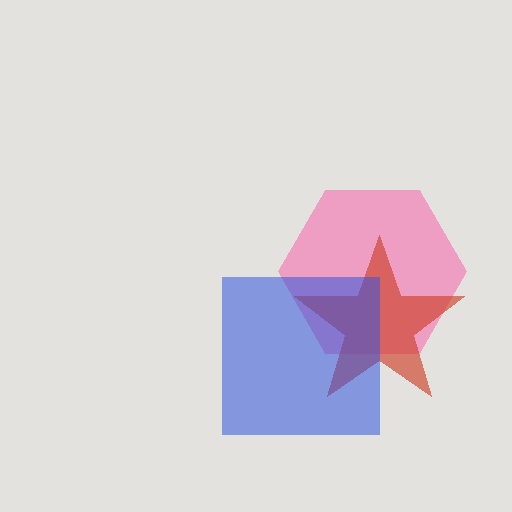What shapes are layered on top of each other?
The layered shapes are: a pink hexagon, a red star, a blue square.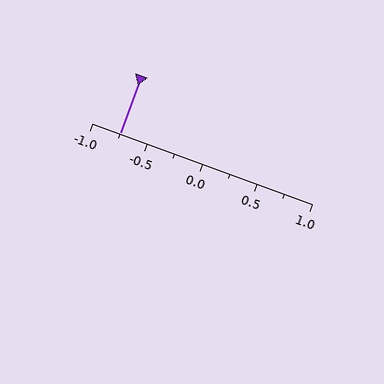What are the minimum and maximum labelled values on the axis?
The axis runs from -1.0 to 1.0.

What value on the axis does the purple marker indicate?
The marker indicates approximately -0.75.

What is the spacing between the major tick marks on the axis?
The major ticks are spaced 0.5 apart.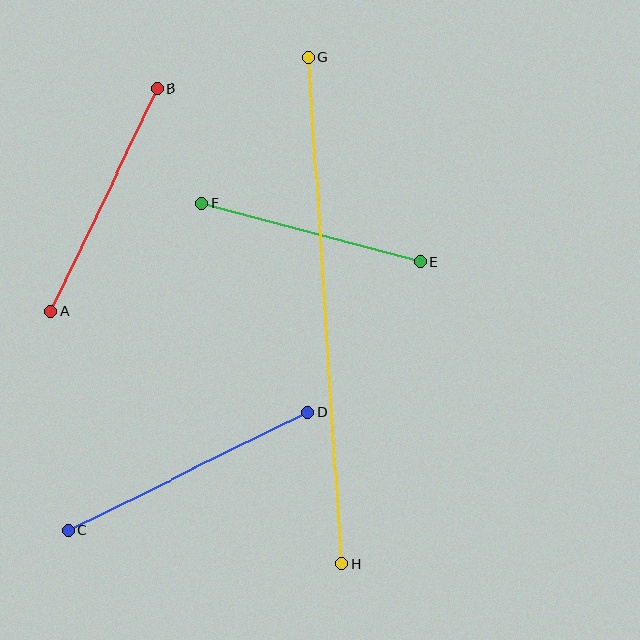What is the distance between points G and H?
The distance is approximately 507 pixels.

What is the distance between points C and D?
The distance is approximately 268 pixels.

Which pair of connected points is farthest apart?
Points G and H are farthest apart.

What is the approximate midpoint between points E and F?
The midpoint is at approximately (311, 232) pixels.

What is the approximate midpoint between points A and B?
The midpoint is at approximately (104, 200) pixels.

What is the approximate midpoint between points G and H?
The midpoint is at approximately (325, 310) pixels.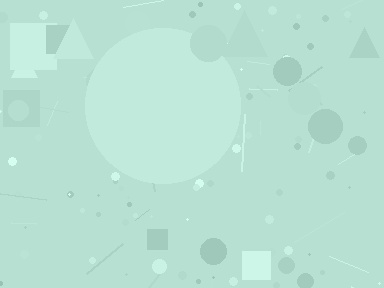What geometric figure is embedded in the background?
A circle is embedded in the background.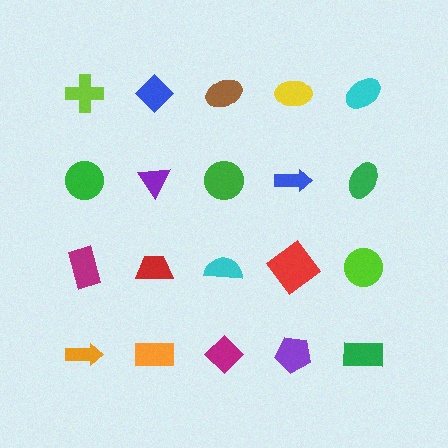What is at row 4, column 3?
A magenta diamond.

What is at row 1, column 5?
A cyan ellipse.